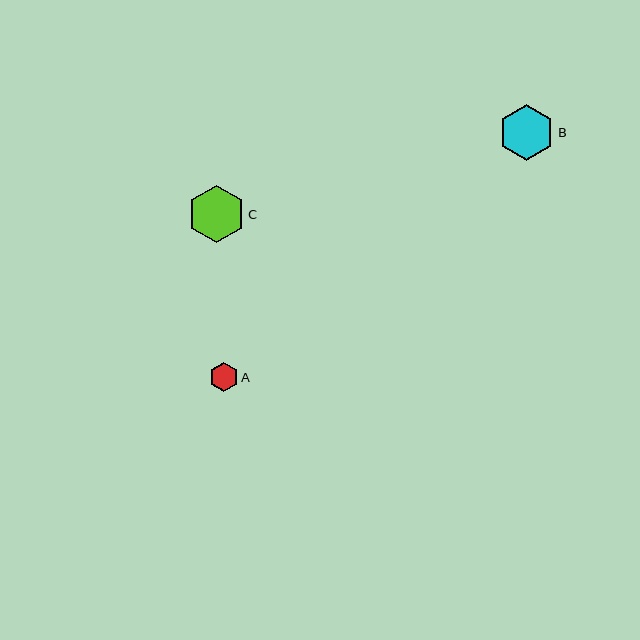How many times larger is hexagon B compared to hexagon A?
Hexagon B is approximately 1.9 times the size of hexagon A.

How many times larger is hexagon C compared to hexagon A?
Hexagon C is approximately 2.0 times the size of hexagon A.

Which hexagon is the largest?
Hexagon C is the largest with a size of approximately 57 pixels.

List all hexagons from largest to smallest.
From largest to smallest: C, B, A.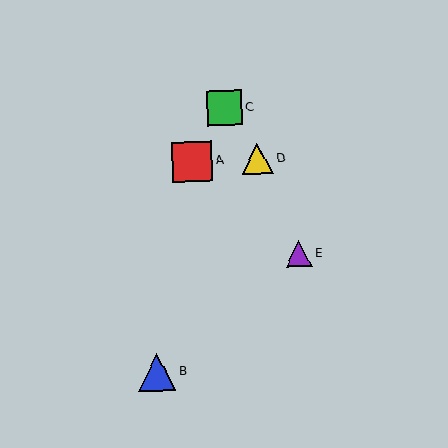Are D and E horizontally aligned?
No, D is at y≈159 and E is at y≈254.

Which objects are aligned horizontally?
Objects A, D are aligned horizontally.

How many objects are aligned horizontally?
2 objects (A, D) are aligned horizontally.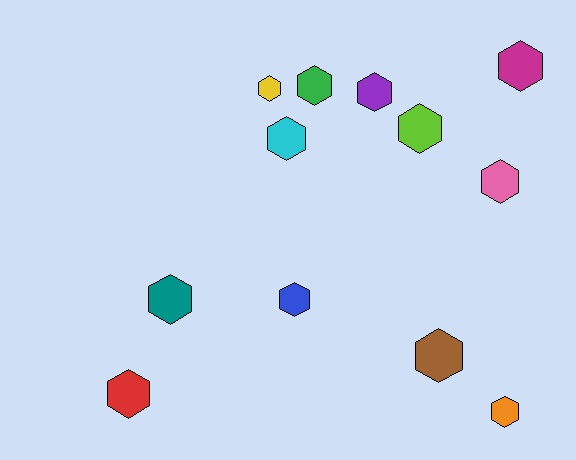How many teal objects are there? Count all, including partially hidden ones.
There is 1 teal object.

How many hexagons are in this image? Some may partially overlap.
There are 12 hexagons.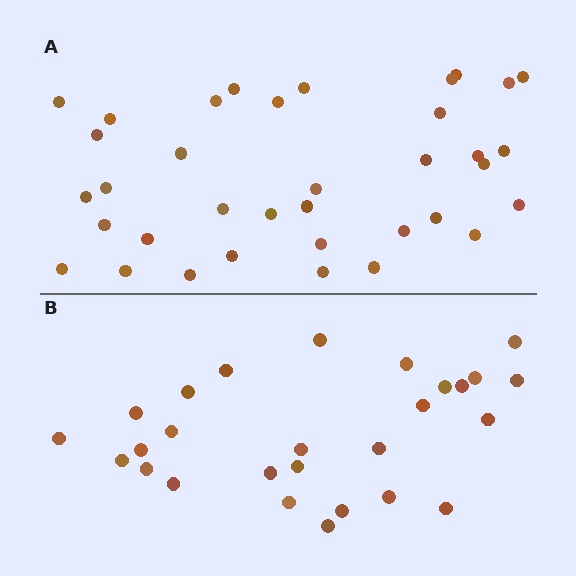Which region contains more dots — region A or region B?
Region A (the top region) has more dots.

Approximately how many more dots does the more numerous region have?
Region A has roughly 8 or so more dots than region B.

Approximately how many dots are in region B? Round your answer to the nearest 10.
About 30 dots. (The exact count is 27, which rounds to 30.)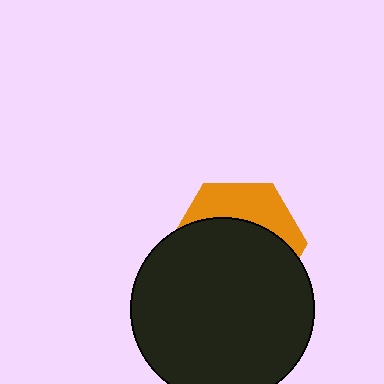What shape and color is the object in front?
The object in front is a black circle.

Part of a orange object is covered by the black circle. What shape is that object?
It is a hexagon.